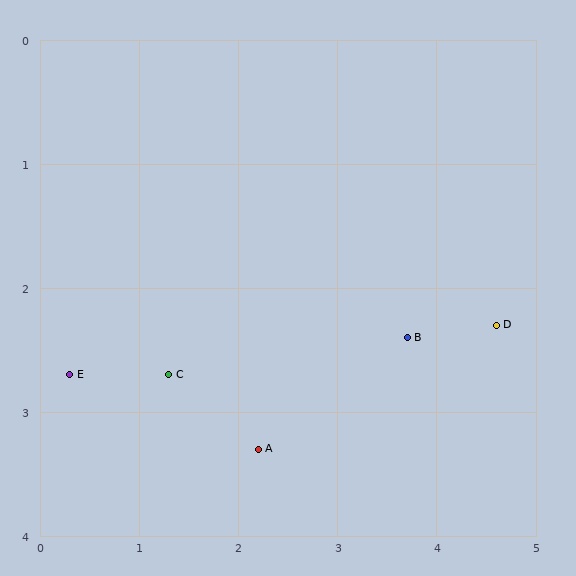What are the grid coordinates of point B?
Point B is at approximately (3.7, 2.4).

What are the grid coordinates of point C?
Point C is at approximately (1.3, 2.7).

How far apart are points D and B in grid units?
Points D and B are about 0.9 grid units apart.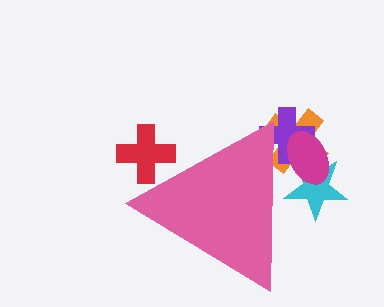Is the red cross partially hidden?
Yes, the red cross is partially hidden behind the pink triangle.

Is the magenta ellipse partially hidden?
Yes, the magenta ellipse is partially hidden behind the pink triangle.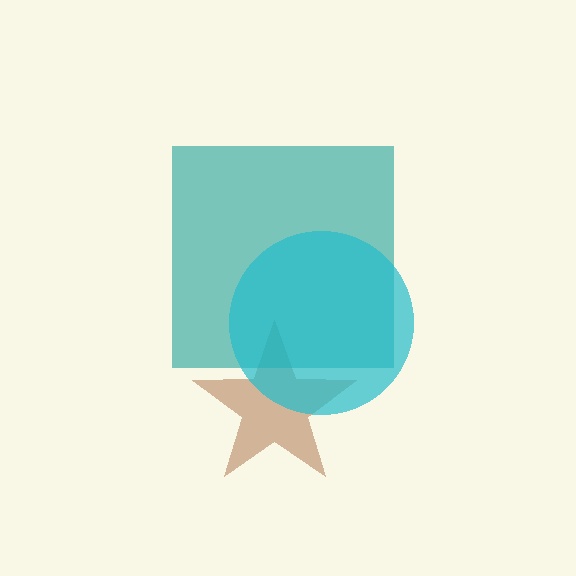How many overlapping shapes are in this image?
There are 3 overlapping shapes in the image.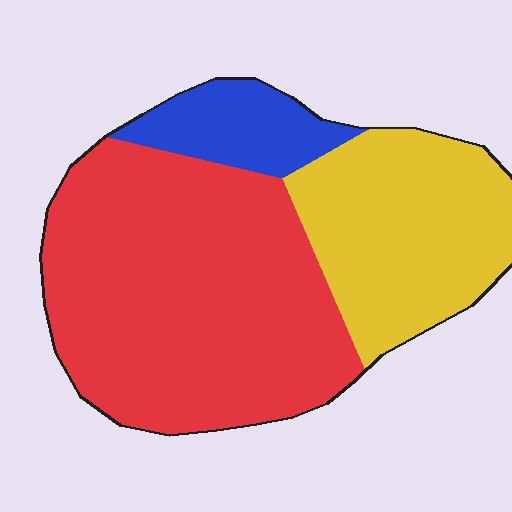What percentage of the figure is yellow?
Yellow takes up between a sixth and a third of the figure.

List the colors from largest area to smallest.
From largest to smallest: red, yellow, blue.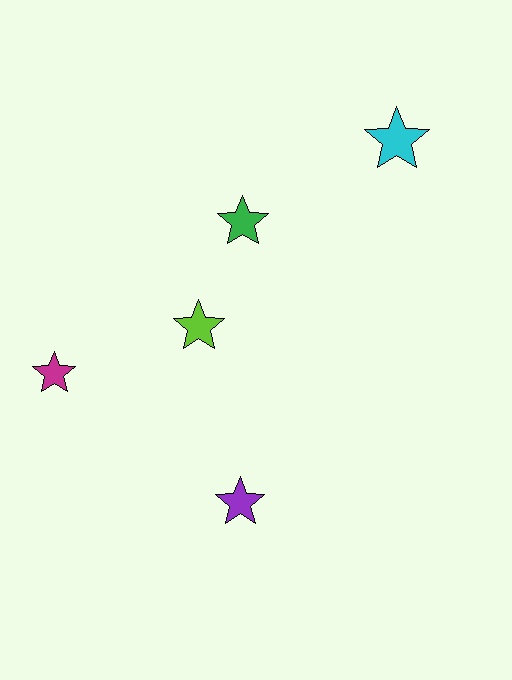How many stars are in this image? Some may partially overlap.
There are 5 stars.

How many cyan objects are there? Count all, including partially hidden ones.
There is 1 cyan object.